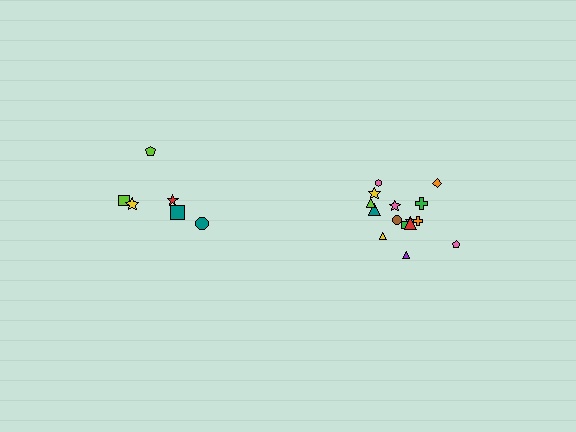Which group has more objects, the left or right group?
The right group.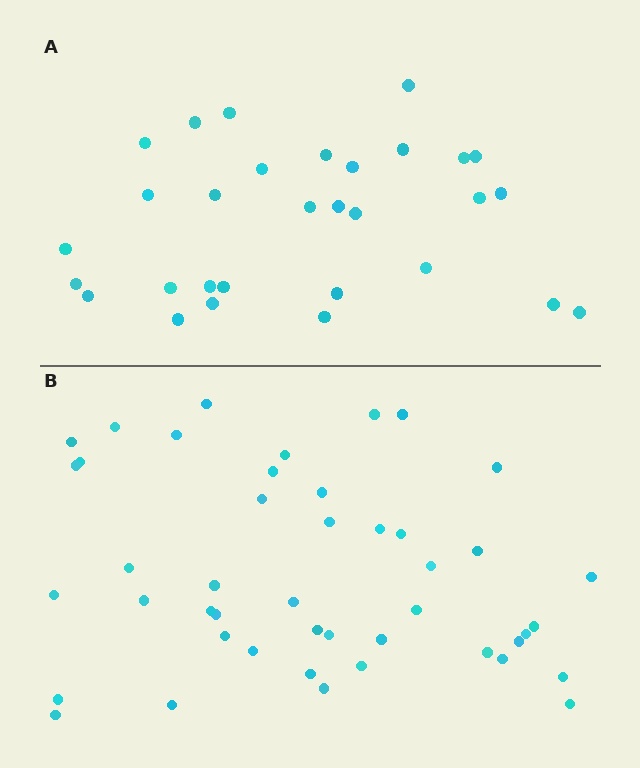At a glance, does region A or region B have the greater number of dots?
Region B (the bottom region) has more dots.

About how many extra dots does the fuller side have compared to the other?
Region B has approximately 15 more dots than region A.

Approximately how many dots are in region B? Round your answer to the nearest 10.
About 40 dots. (The exact count is 45, which rounds to 40.)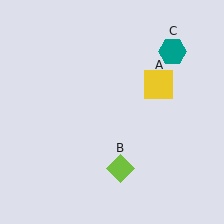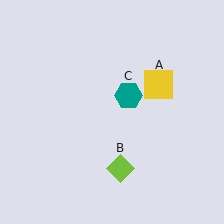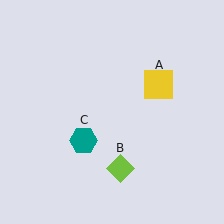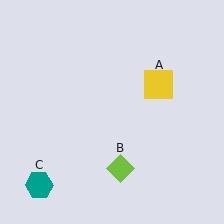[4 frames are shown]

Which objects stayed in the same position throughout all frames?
Yellow square (object A) and lime diamond (object B) remained stationary.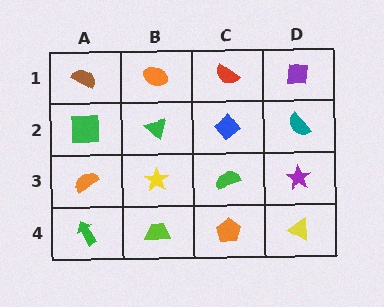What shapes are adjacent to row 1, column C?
A blue diamond (row 2, column C), an orange ellipse (row 1, column B), a purple square (row 1, column D).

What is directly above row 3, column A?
A green square.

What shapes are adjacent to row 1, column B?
A green triangle (row 2, column B), a brown semicircle (row 1, column A), a red semicircle (row 1, column C).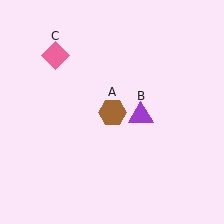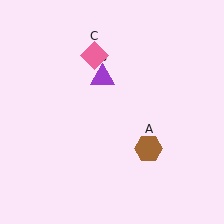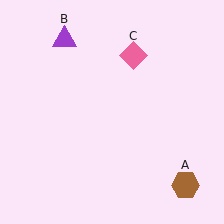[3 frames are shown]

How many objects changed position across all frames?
3 objects changed position: brown hexagon (object A), purple triangle (object B), pink diamond (object C).